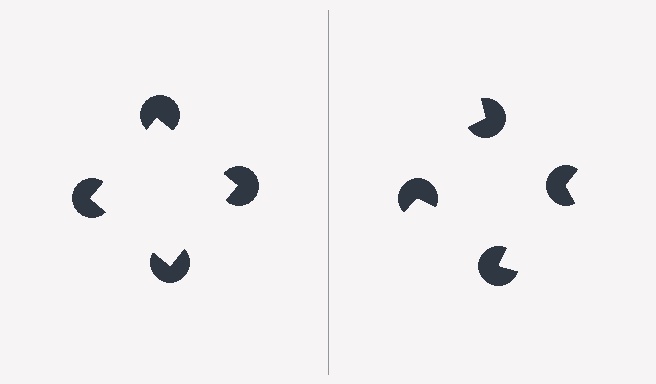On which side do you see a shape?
An illusory square appears on the left side. On the right side the wedge cuts are rotated, so no coherent shape forms.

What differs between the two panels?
The pac-man discs are positioned identically on both sides; only the wedge orientations differ. On the left they align to a square; on the right they are misaligned.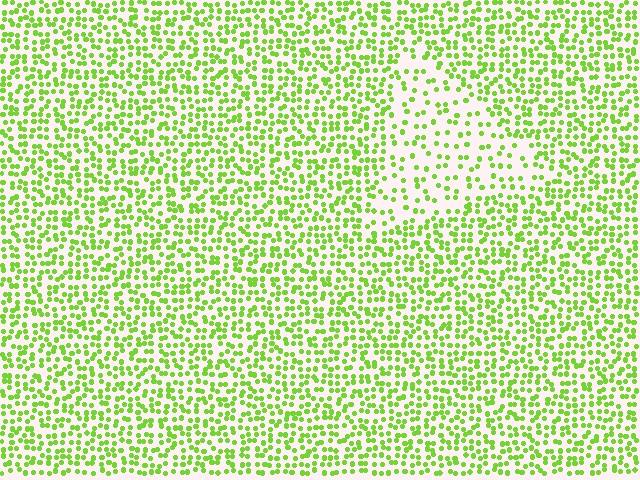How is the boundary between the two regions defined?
The boundary is defined by a change in element density (approximately 2.1x ratio). All elements are the same color, size, and shape.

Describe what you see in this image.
The image contains small lime elements arranged at two different densities. A triangle-shaped region is visible where the elements are less densely packed than the surrounding area.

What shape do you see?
I see a triangle.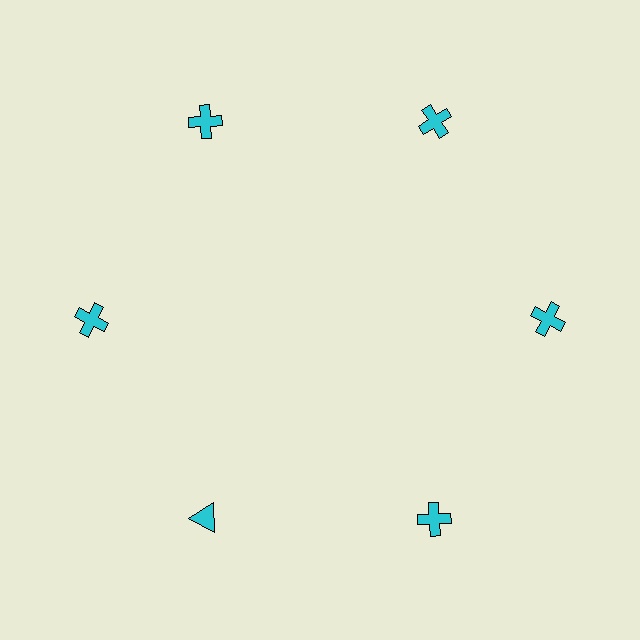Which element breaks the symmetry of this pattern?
The cyan triangle at roughly the 7 o'clock position breaks the symmetry. All other shapes are cyan crosses.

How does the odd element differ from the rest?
It has a different shape: triangle instead of cross.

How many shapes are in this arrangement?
There are 6 shapes arranged in a ring pattern.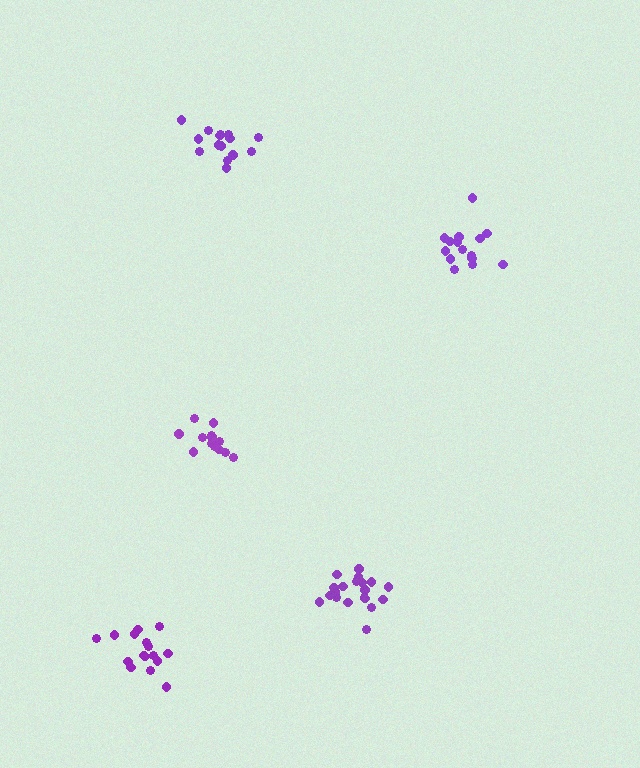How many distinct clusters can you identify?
There are 5 distinct clusters.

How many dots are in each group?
Group 1: 14 dots, Group 2: 16 dots, Group 3: 20 dots, Group 4: 16 dots, Group 5: 15 dots (81 total).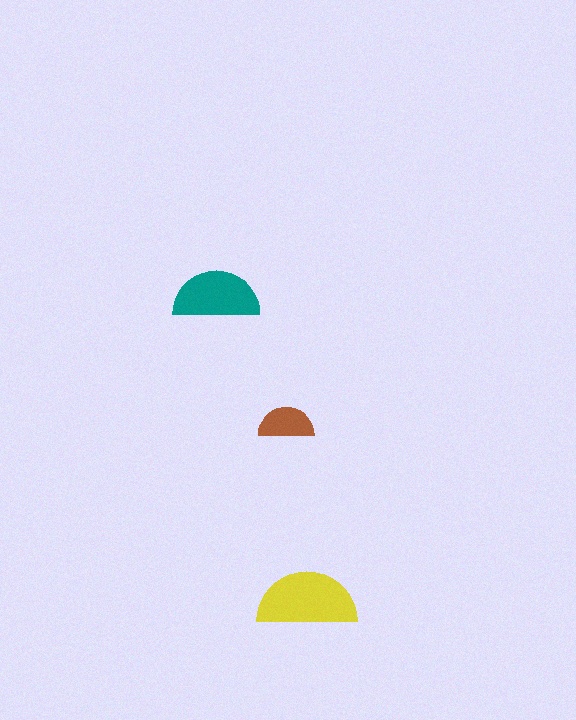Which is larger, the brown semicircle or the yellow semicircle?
The yellow one.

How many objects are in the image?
There are 3 objects in the image.